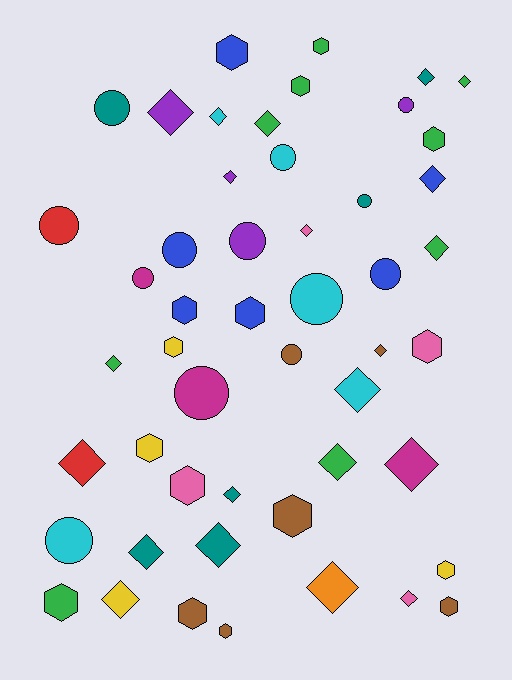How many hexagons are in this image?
There are 16 hexagons.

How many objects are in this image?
There are 50 objects.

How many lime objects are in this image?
There are no lime objects.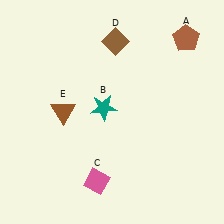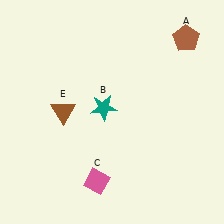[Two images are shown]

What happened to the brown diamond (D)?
The brown diamond (D) was removed in Image 2. It was in the top-right area of Image 1.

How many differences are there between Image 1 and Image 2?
There is 1 difference between the two images.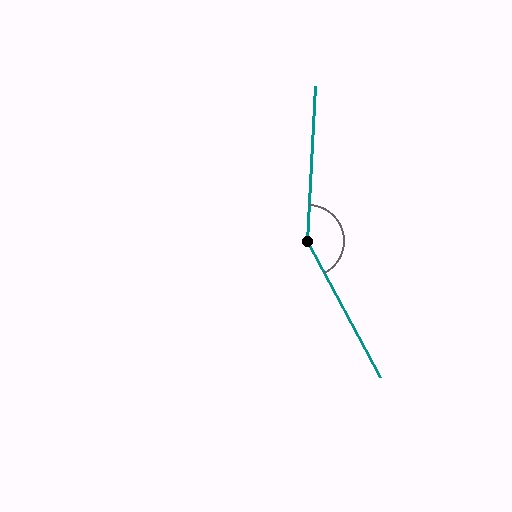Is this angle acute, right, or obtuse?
It is obtuse.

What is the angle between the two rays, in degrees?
Approximately 149 degrees.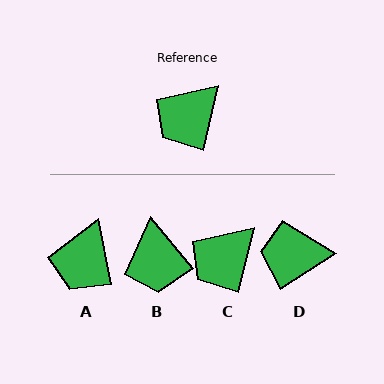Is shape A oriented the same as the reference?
No, it is off by about 25 degrees.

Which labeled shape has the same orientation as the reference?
C.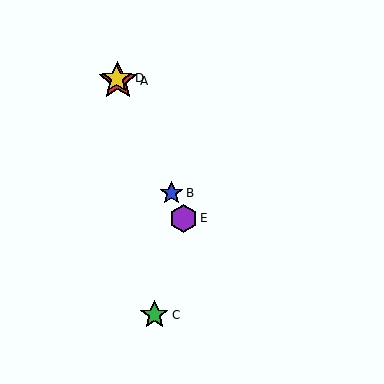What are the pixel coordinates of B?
Object B is at (171, 193).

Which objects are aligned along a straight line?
Objects A, B, D, E are aligned along a straight line.